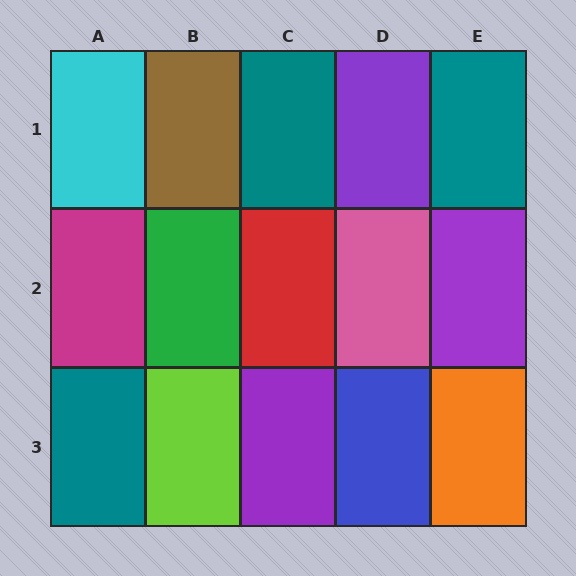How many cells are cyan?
1 cell is cyan.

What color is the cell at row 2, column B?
Green.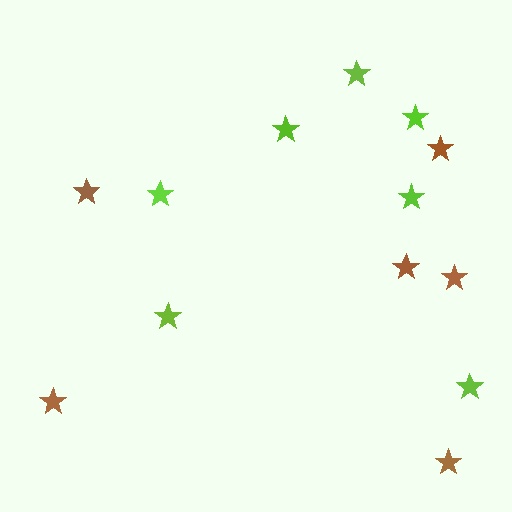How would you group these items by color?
There are 2 groups: one group of lime stars (7) and one group of brown stars (6).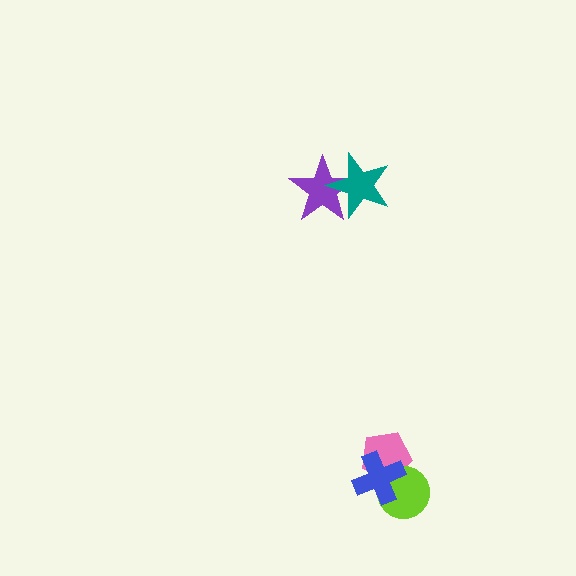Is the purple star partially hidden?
Yes, it is partially covered by another shape.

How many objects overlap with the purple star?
1 object overlaps with the purple star.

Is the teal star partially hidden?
No, no other shape covers it.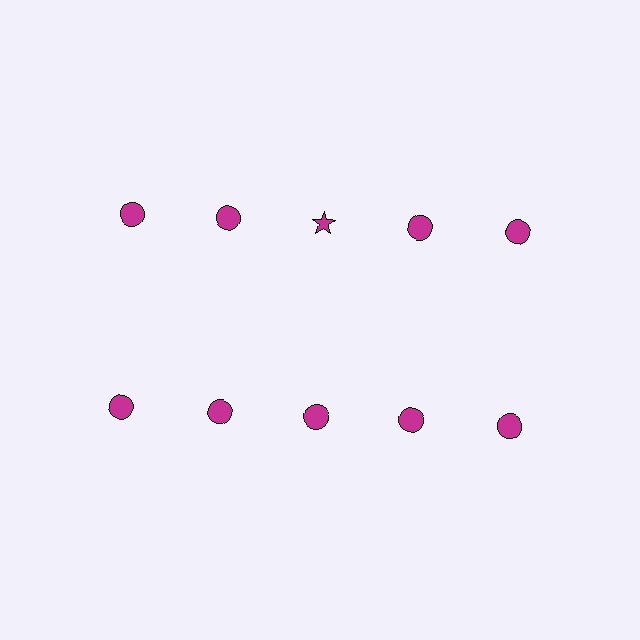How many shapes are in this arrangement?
There are 10 shapes arranged in a grid pattern.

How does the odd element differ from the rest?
It has a different shape: star instead of circle.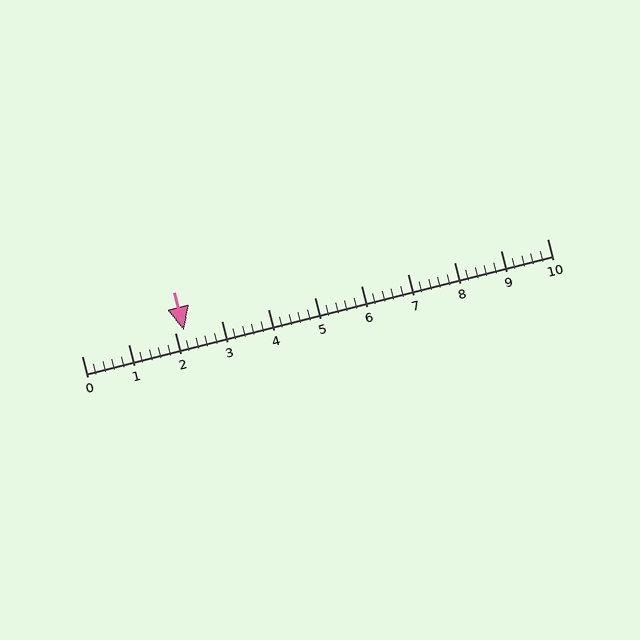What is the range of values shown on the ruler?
The ruler shows values from 0 to 10.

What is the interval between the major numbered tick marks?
The major tick marks are spaced 1 units apart.